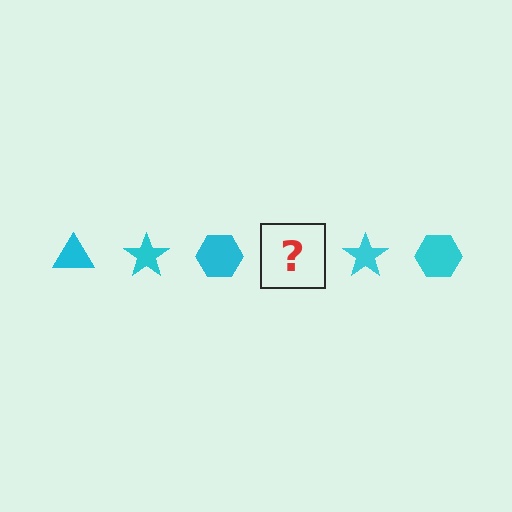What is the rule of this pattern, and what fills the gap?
The rule is that the pattern cycles through triangle, star, hexagon shapes in cyan. The gap should be filled with a cyan triangle.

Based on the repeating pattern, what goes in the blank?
The blank should be a cyan triangle.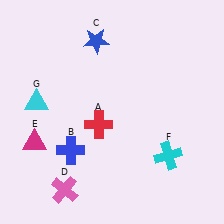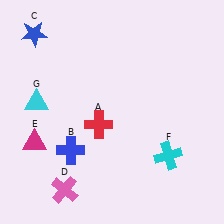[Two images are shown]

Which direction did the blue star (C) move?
The blue star (C) moved left.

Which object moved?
The blue star (C) moved left.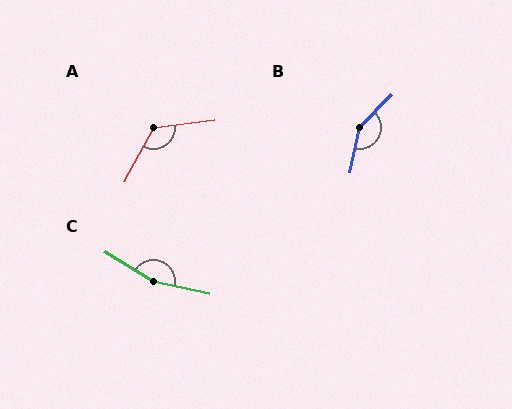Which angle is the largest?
C, at approximately 160 degrees.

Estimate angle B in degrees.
Approximately 147 degrees.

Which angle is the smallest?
A, at approximately 126 degrees.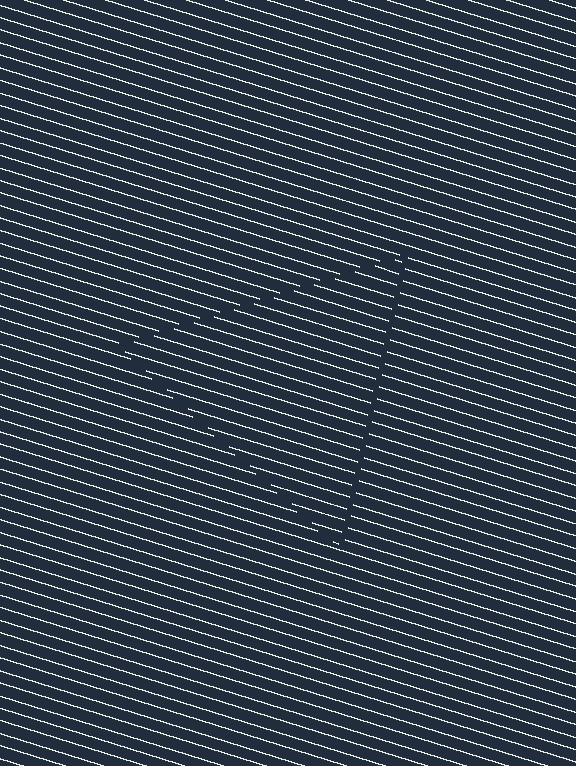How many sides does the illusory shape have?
3 sides — the line-ends trace a triangle.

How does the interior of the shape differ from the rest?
The interior of the shape contains the same grating, shifted by half a period — the contour is defined by the phase discontinuity where line-ends from the inner and outer gratings abut.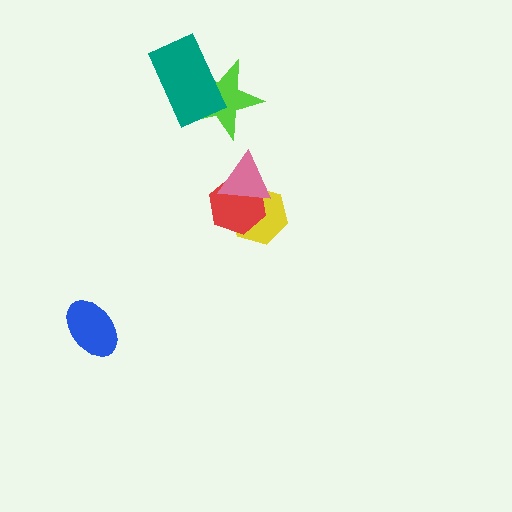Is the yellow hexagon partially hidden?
Yes, it is partially covered by another shape.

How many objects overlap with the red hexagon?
2 objects overlap with the red hexagon.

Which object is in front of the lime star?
The teal rectangle is in front of the lime star.